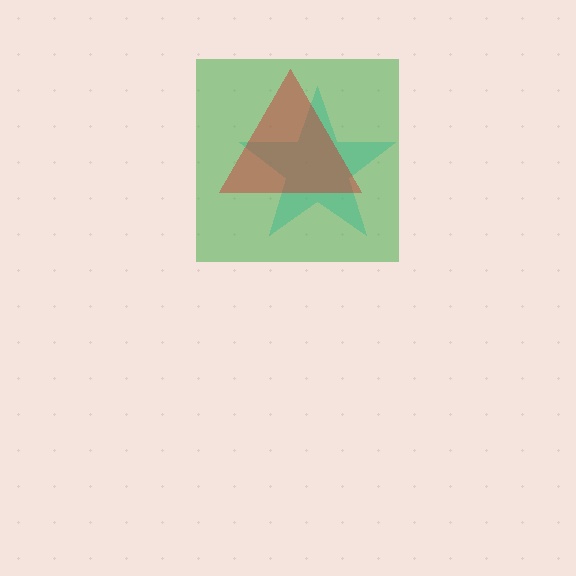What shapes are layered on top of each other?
The layered shapes are: a cyan star, a green square, a red triangle.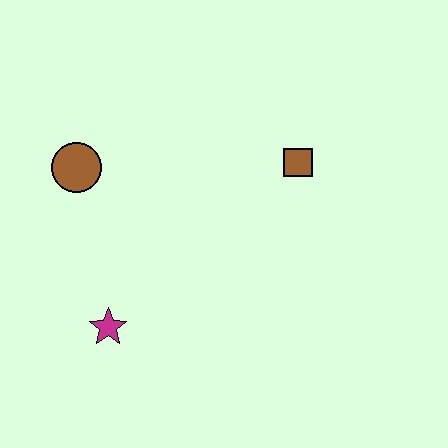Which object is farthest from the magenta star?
The brown square is farthest from the magenta star.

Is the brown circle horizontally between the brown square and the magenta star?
No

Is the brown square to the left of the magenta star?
No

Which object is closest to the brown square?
The brown circle is closest to the brown square.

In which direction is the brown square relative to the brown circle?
The brown square is to the right of the brown circle.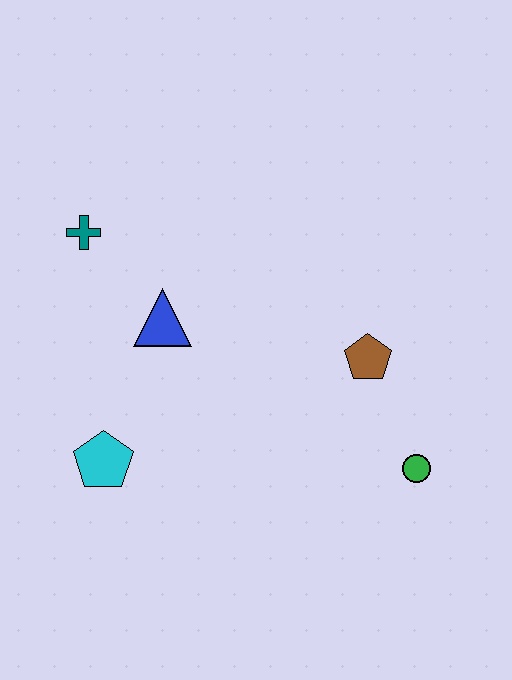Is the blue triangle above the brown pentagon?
Yes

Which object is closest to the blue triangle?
The teal cross is closest to the blue triangle.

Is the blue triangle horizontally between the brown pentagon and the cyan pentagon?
Yes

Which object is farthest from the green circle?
The teal cross is farthest from the green circle.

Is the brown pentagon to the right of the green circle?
No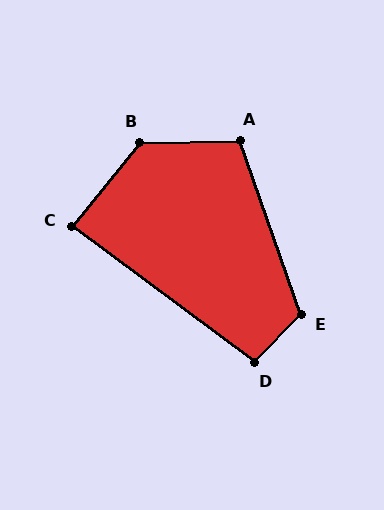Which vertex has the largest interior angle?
B, at approximately 130 degrees.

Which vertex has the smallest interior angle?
C, at approximately 87 degrees.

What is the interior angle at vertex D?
Approximately 98 degrees (obtuse).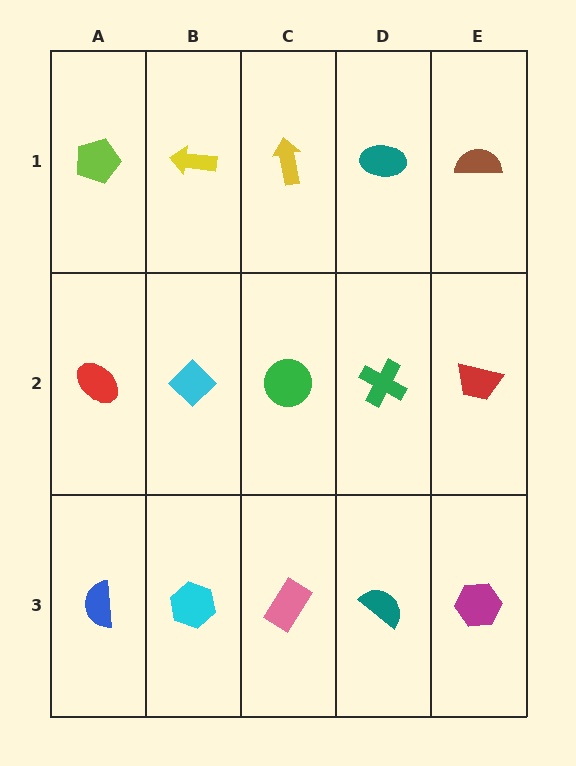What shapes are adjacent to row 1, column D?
A green cross (row 2, column D), a yellow arrow (row 1, column C), a brown semicircle (row 1, column E).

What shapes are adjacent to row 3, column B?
A cyan diamond (row 2, column B), a blue semicircle (row 3, column A), a pink rectangle (row 3, column C).